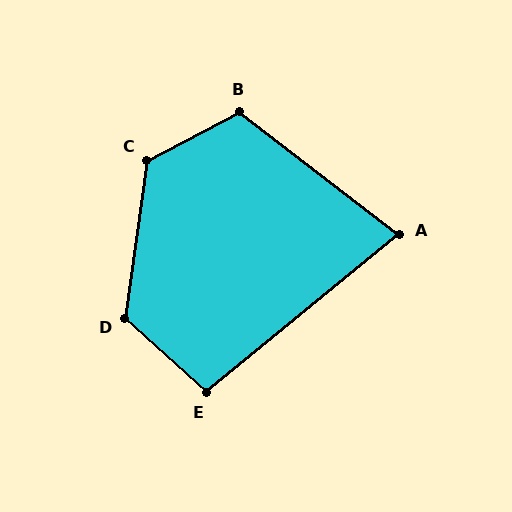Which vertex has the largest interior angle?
C, at approximately 126 degrees.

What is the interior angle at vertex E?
Approximately 98 degrees (obtuse).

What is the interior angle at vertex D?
Approximately 125 degrees (obtuse).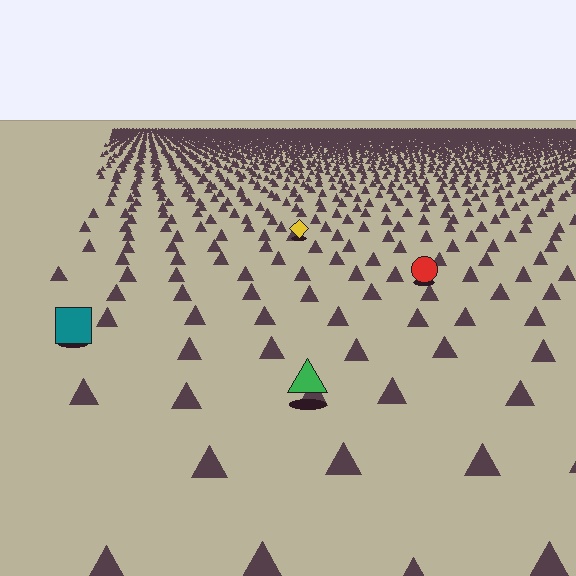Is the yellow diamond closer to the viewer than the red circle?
No. The red circle is closer — you can tell from the texture gradient: the ground texture is coarser near it.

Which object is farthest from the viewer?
The yellow diamond is farthest from the viewer. It appears smaller and the ground texture around it is denser.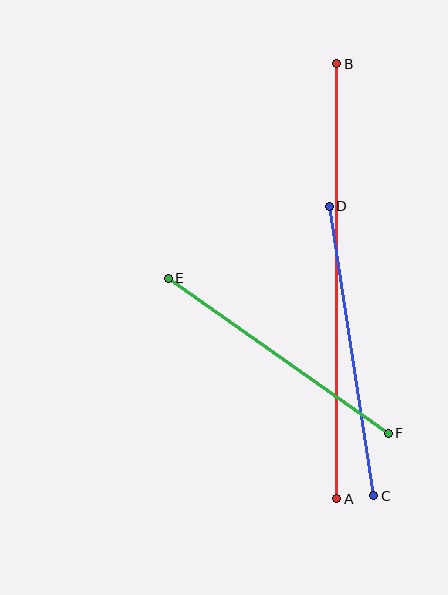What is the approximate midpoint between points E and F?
The midpoint is at approximately (278, 356) pixels.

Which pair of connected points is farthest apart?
Points A and B are farthest apart.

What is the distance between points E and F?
The distance is approximately 269 pixels.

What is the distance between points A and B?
The distance is approximately 435 pixels.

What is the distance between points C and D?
The distance is approximately 293 pixels.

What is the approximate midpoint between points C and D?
The midpoint is at approximately (351, 351) pixels.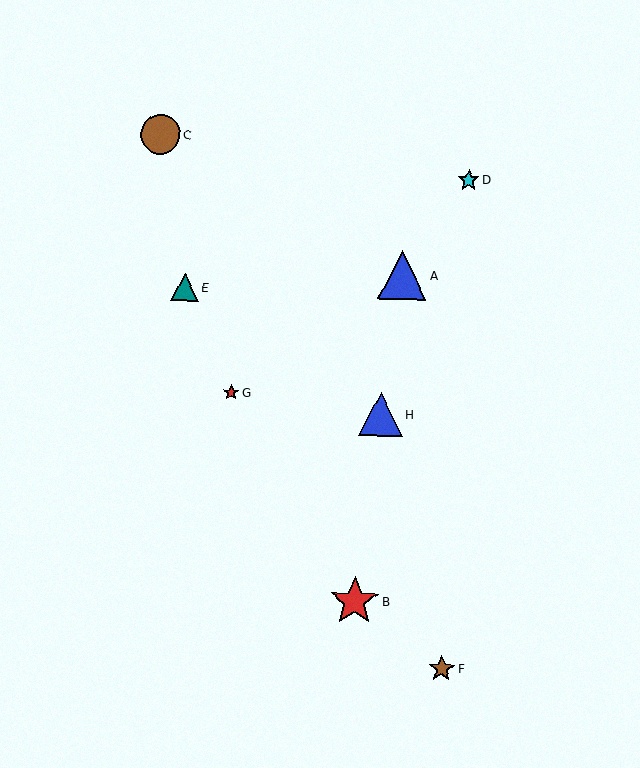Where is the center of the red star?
The center of the red star is at (355, 601).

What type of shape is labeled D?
Shape D is a cyan star.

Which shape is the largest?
The red star (labeled B) is the largest.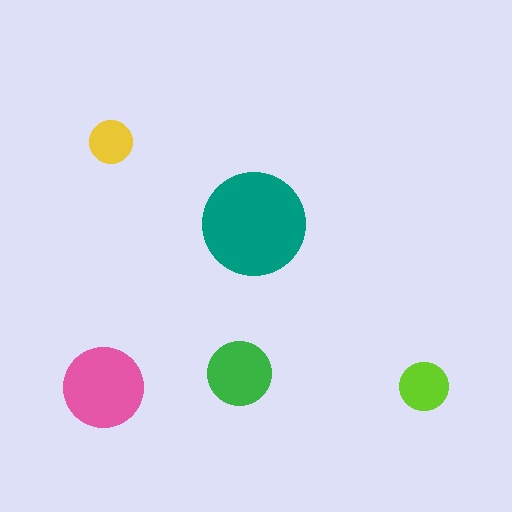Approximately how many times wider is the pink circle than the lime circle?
About 1.5 times wider.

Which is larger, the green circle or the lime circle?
The green one.